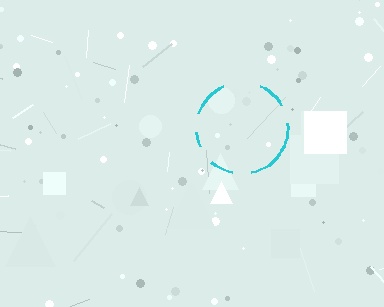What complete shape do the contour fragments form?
The contour fragments form a circle.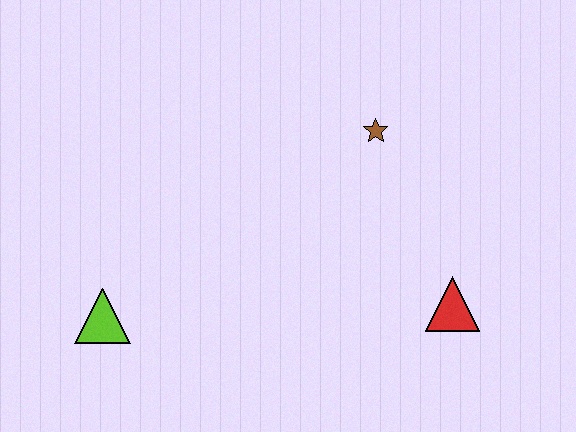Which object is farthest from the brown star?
The lime triangle is farthest from the brown star.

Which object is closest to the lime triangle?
The brown star is closest to the lime triangle.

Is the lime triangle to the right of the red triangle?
No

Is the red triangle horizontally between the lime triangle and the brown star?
No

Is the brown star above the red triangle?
Yes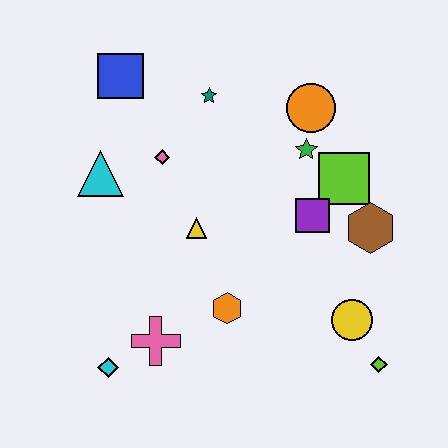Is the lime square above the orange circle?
No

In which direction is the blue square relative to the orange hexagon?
The blue square is above the orange hexagon.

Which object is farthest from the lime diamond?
The blue square is farthest from the lime diamond.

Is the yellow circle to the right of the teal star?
Yes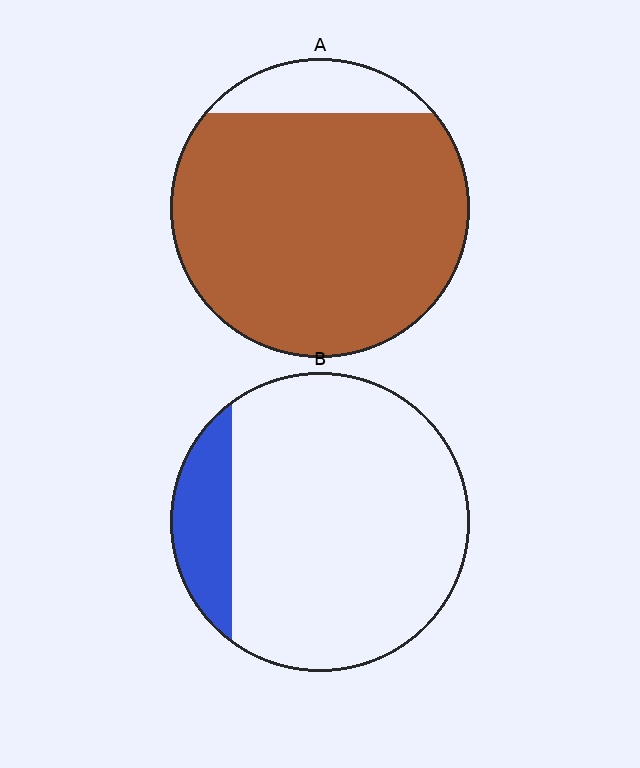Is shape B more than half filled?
No.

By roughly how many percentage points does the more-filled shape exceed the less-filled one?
By roughly 75 percentage points (A over B).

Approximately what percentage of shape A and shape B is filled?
A is approximately 85% and B is approximately 15%.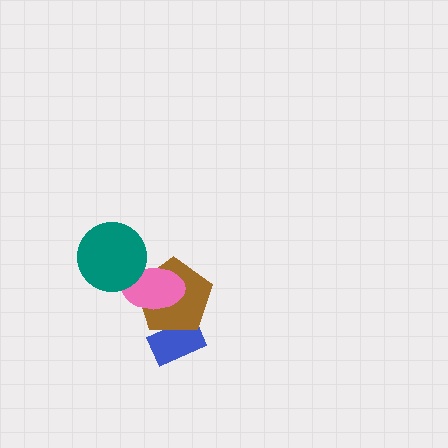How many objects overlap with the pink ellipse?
2 objects overlap with the pink ellipse.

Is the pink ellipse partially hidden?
Yes, it is partially covered by another shape.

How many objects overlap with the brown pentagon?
2 objects overlap with the brown pentagon.